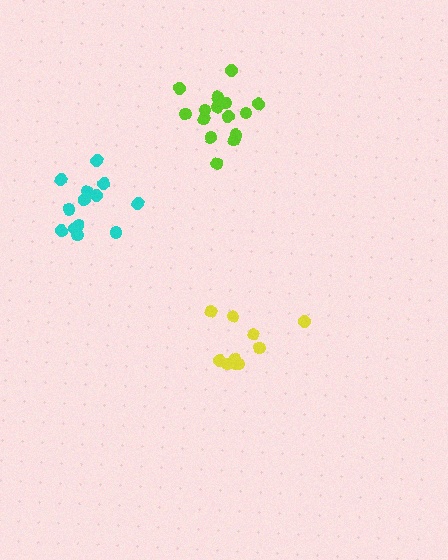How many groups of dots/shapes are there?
There are 3 groups.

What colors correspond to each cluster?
The clusters are colored: cyan, yellow, lime.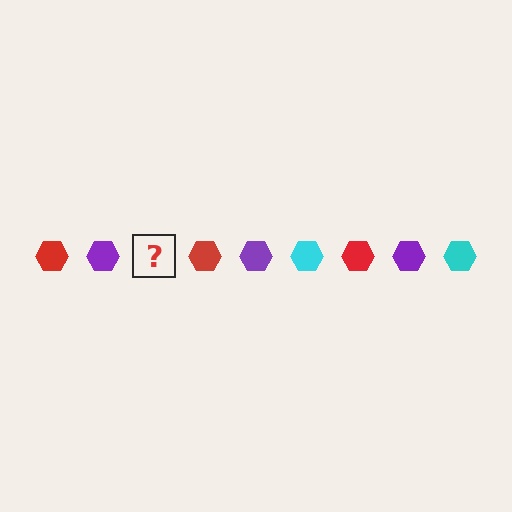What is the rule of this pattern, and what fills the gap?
The rule is that the pattern cycles through red, purple, cyan hexagons. The gap should be filled with a cyan hexagon.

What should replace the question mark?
The question mark should be replaced with a cyan hexagon.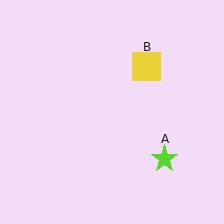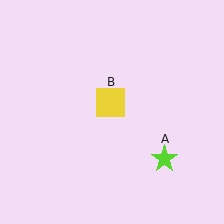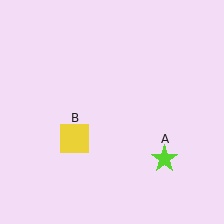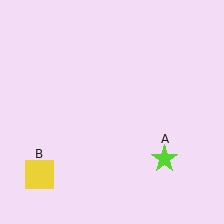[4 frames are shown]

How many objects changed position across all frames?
1 object changed position: yellow square (object B).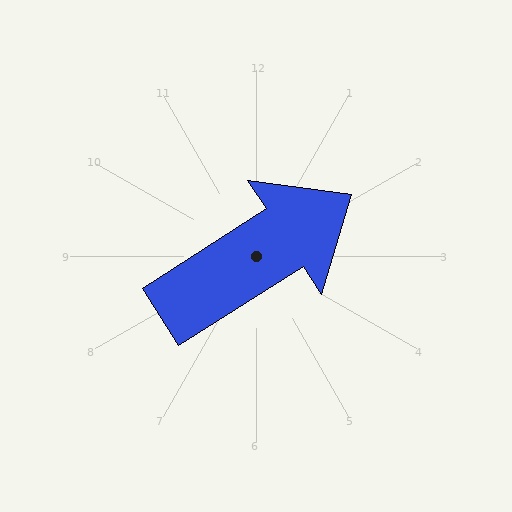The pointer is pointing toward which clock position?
Roughly 2 o'clock.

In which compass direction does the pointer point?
Northeast.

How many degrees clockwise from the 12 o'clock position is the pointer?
Approximately 57 degrees.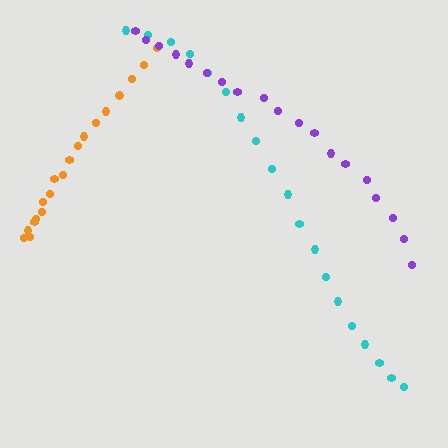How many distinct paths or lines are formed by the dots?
There are 3 distinct paths.